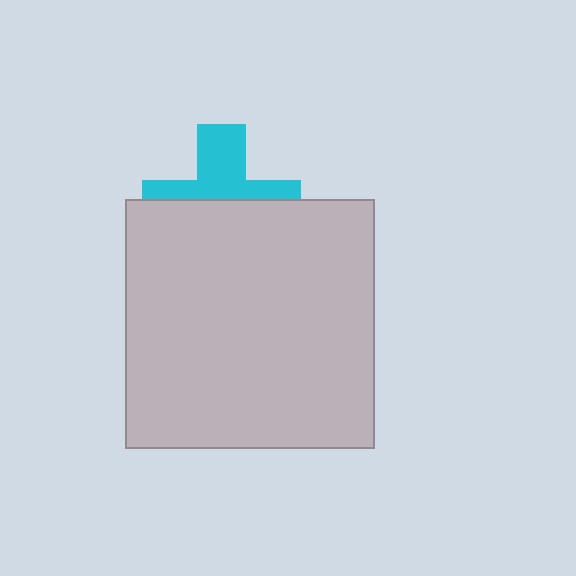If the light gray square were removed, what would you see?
You would see the complete cyan cross.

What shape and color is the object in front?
The object in front is a light gray square.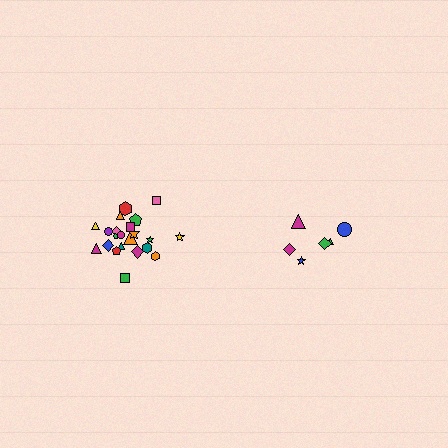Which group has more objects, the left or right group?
The left group.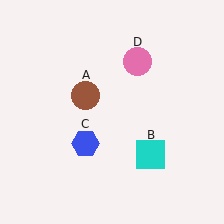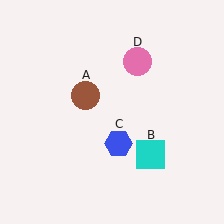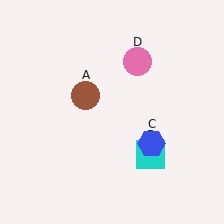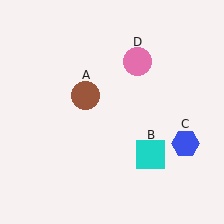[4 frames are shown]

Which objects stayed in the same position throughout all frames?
Brown circle (object A) and cyan square (object B) and pink circle (object D) remained stationary.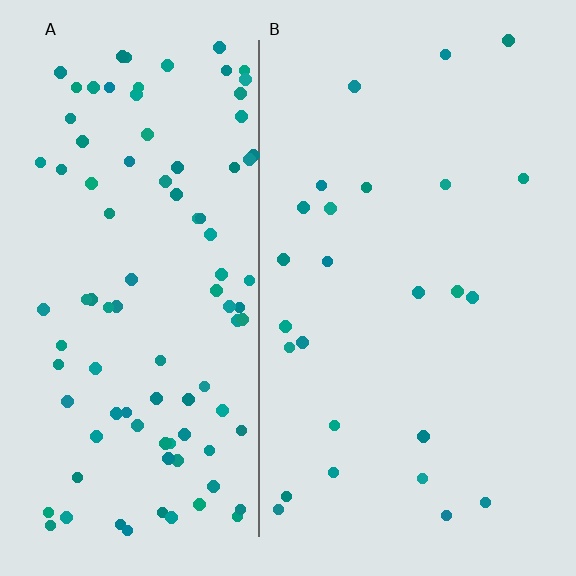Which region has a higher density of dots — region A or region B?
A (the left).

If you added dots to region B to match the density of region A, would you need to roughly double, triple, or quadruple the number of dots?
Approximately quadruple.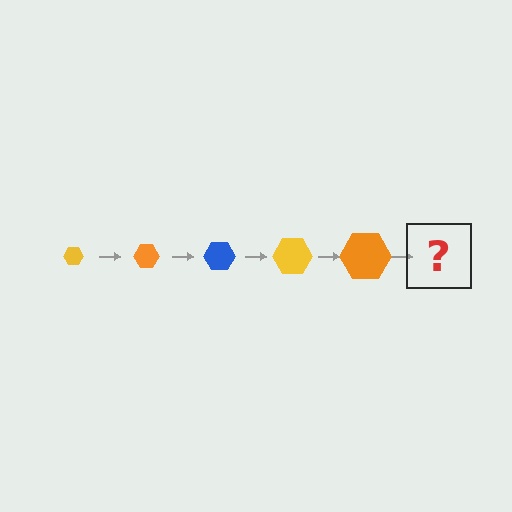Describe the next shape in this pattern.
It should be a blue hexagon, larger than the previous one.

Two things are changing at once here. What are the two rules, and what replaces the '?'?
The two rules are that the hexagon grows larger each step and the color cycles through yellow, orange, and blue. The '?' should be a blue hexagon, larger than the previous one.